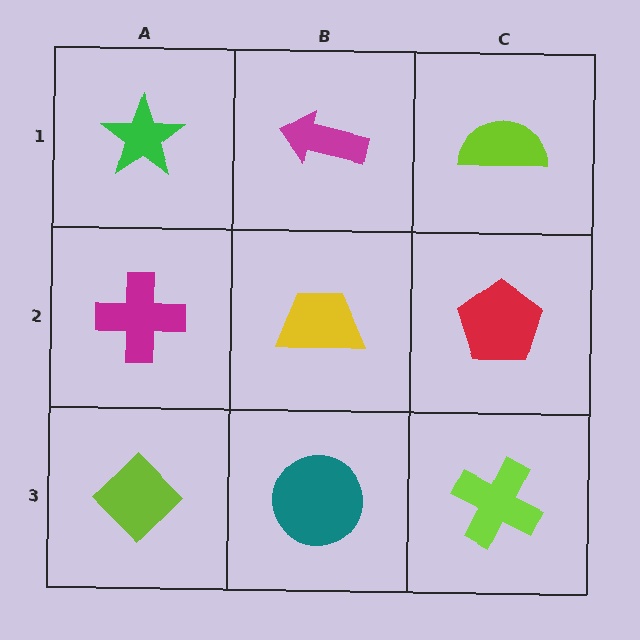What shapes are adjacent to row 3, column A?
A magenta cross (row 2, column A), a teal circle (row 3, column B).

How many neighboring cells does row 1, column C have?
2.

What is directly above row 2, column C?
A lime semicircle.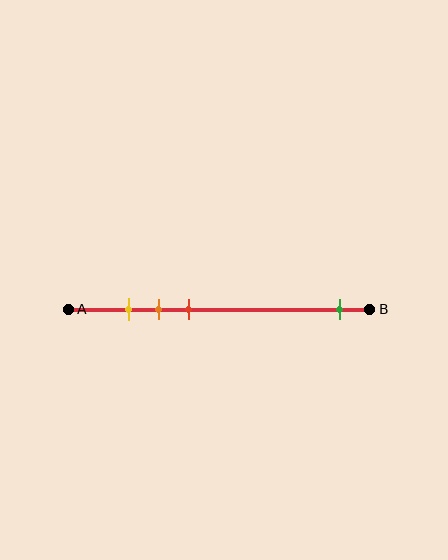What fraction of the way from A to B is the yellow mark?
The yellow mark is approximately 20% (0.2) of the way from A to B.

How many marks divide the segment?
There are 4 marks dividing the segment.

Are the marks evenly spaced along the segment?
No, the marks are not evenly spaced.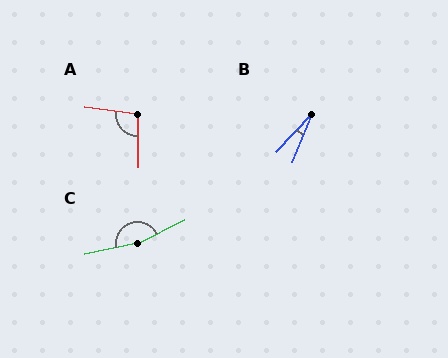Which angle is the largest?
C, at approximately 165 degrees.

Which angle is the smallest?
B, at approximately 20 degrees.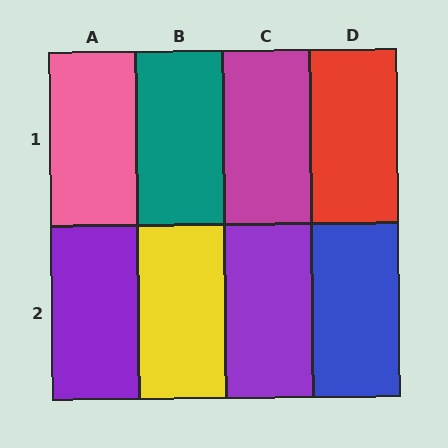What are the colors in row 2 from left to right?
Purple, yellow, purple, blue.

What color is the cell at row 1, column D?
Red.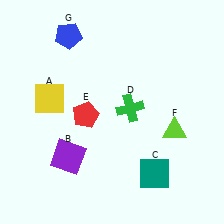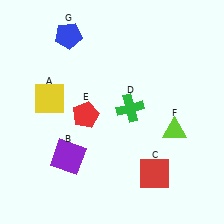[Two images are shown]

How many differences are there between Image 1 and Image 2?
There is 1 difference between the two images.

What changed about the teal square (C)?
In Image 1, C is teal. In Image 2, it changed to red.